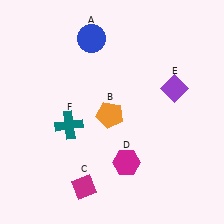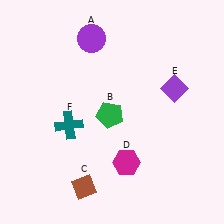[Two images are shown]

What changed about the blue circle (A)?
In Image 1, A is blue. In Image 2, it changed to purple.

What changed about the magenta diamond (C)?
In Image 1, C is magenta. In Image 2, it changed to brown.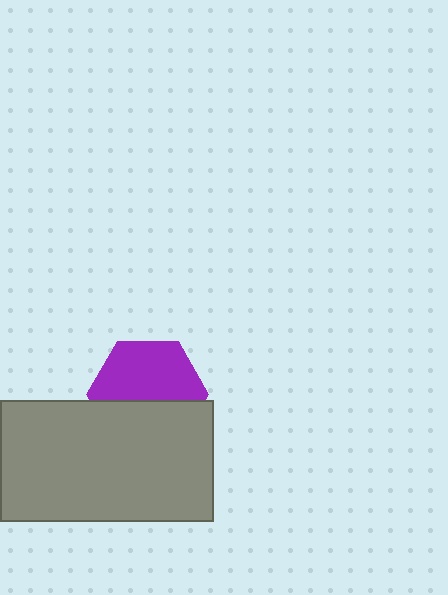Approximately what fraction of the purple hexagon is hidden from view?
Roughly 44% of the purple hexagon is hidden behind the gray rectangle.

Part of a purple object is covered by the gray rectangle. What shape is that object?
It is a hexagon.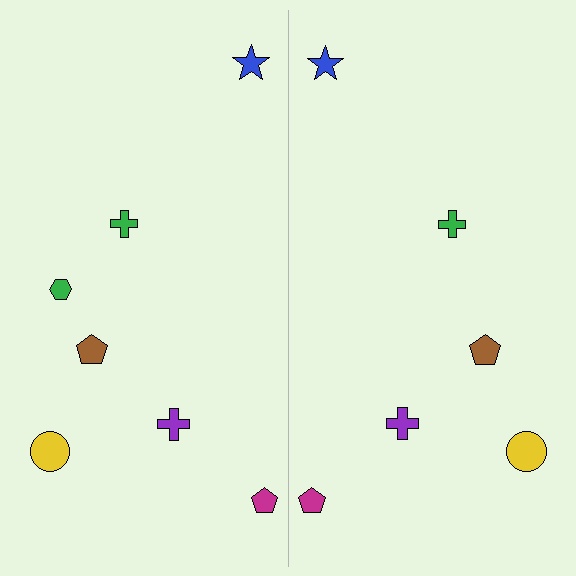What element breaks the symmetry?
A green hexagon is missing from the right side.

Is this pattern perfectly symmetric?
No, the pattern is not perfectly symmetric. A green hexagon is missing from the right side.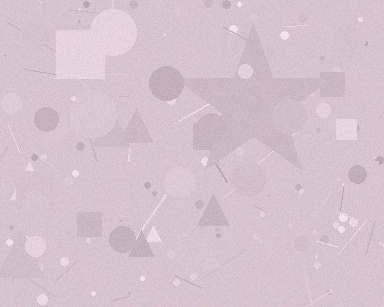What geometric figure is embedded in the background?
A star is embedded in the background.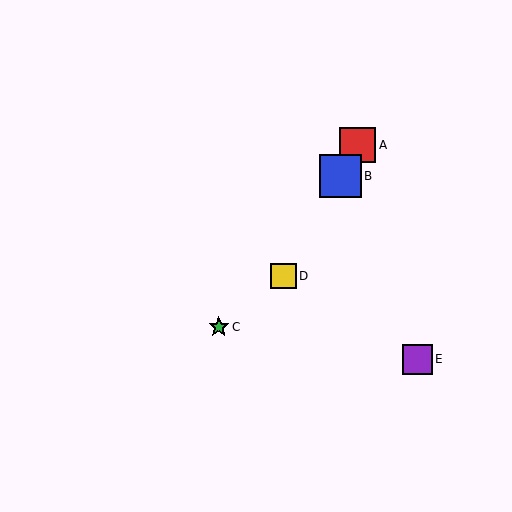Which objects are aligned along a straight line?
Objects A, B, D are aligned along a straight line.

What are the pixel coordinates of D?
Object D is at (284, 276).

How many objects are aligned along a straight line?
3 objects (A, B, D) are aligned along a straight line.